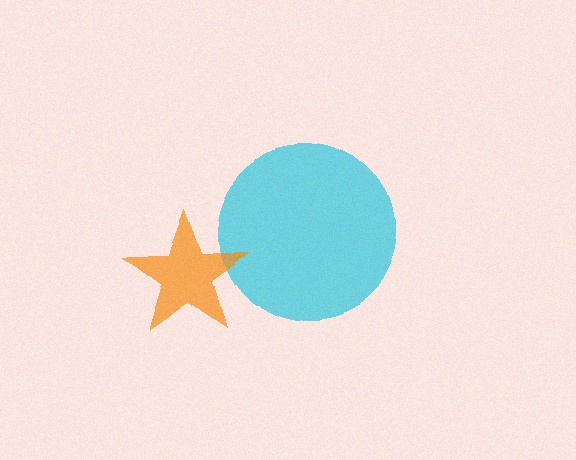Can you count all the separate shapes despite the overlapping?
Yes, there are 2 separate shapes.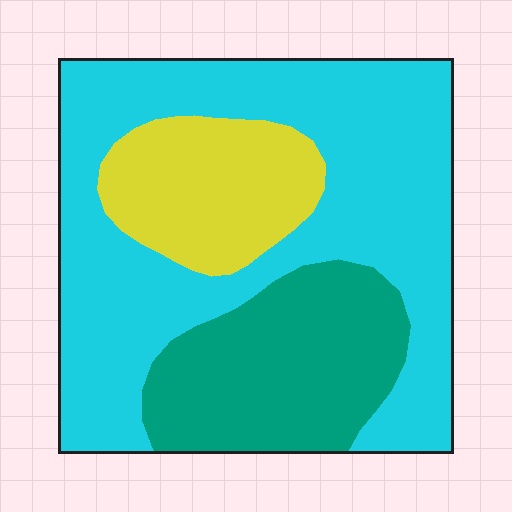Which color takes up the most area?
Cyan, at roughly 60%.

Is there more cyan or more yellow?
Cyan.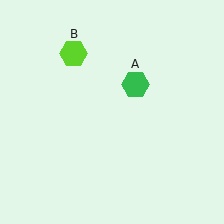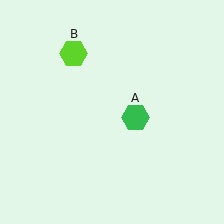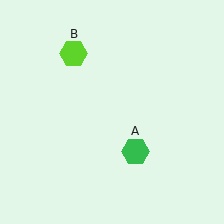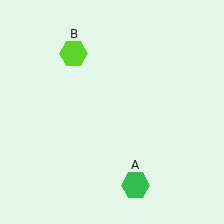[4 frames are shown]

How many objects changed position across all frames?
1 object changed position: green hexagon (object A).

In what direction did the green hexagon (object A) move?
The green hexagon (object A) moved down.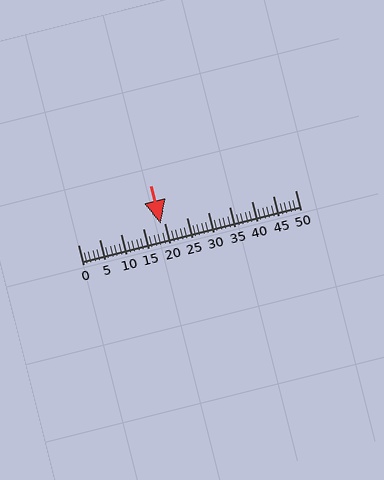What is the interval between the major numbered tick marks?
The major tick marks are spaced 5 units apart.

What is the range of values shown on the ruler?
The ruler shows values from 0 to 50.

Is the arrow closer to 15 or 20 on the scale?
The arrow is closer to 20.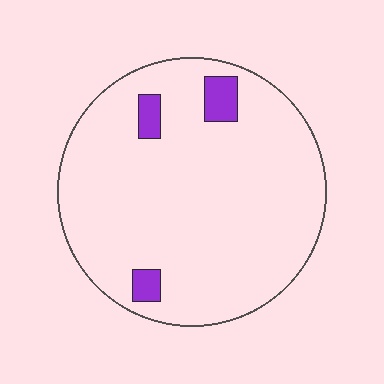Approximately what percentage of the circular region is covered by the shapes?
Approximately 5%.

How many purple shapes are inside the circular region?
3.